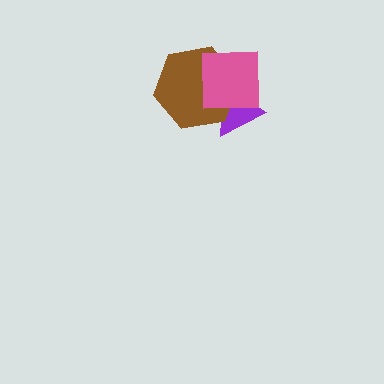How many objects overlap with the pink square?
2 objects overlap with the pink square.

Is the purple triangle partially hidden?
Yes, it is partially covered by another shape.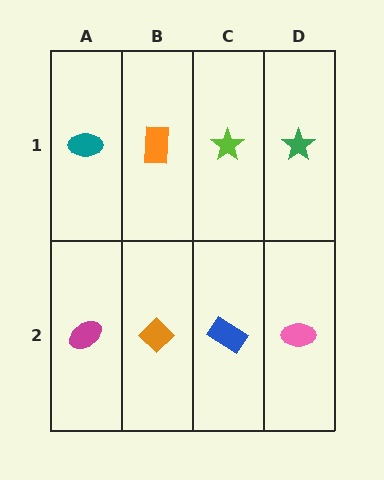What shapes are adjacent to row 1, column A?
A magenta ellipse (row 2, column A), an orange rectangle (row 1, column B).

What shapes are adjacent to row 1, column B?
An orange diamond (row 2, column B), a teal ellipse (row 1, column A), a lime star (row 1, column C).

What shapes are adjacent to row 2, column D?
A green star (row 1, column D), a blue rectangle (row 2, column C).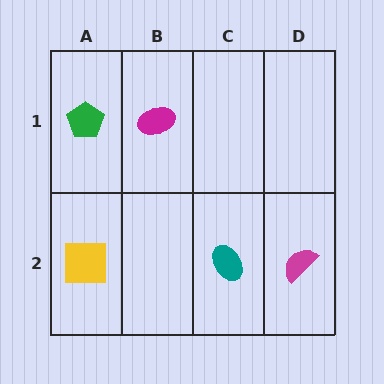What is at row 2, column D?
A magenta semicircle.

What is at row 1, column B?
A magenta ellipse.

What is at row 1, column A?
A green pentagon.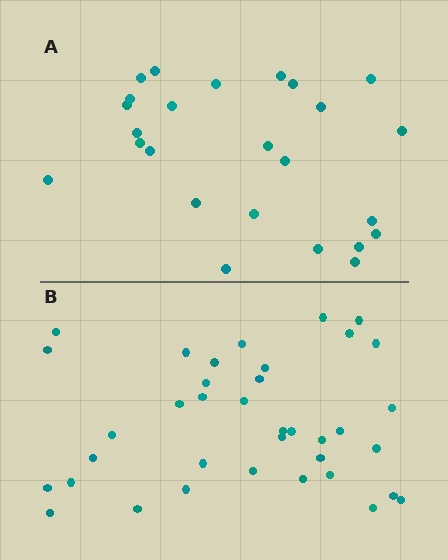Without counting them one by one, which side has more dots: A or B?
Region B (the bottom region) has more dots.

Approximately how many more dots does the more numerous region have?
Region B has roughly 12 or so more dots than region A.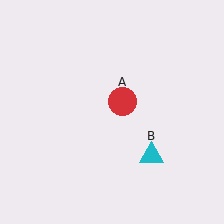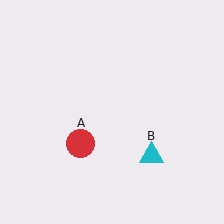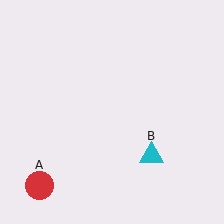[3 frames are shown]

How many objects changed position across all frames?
1 object changed position: red circle (object A).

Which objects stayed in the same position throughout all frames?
Cyan triangle (object B) remained stationary.